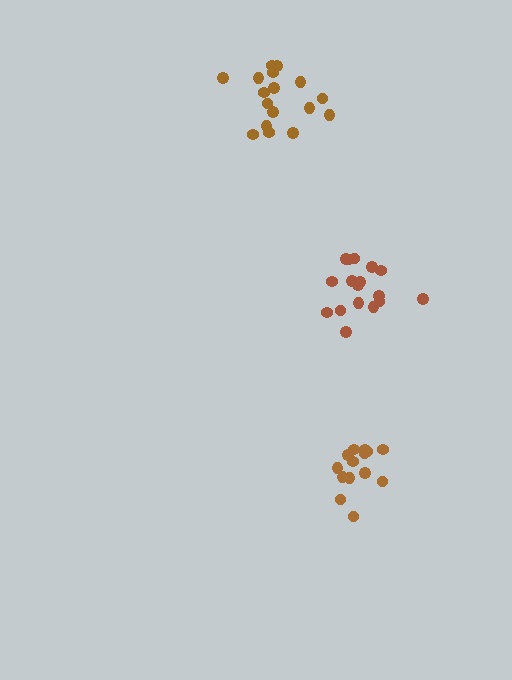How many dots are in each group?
Group 1: 14 dots, Group 2: 17 dots, Group 3: 17 dots (48 total).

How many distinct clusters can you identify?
There are 3 distinct clusters.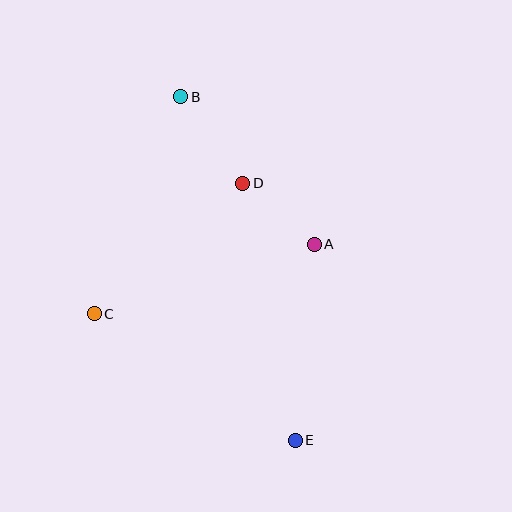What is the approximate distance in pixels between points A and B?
The distance between A and B is approximately 199 pixels.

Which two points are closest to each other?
Points A and D are closest to each other.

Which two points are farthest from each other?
Points B and E are farthest from each other.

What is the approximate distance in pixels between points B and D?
The distance between B and D is approximately 107 pixels.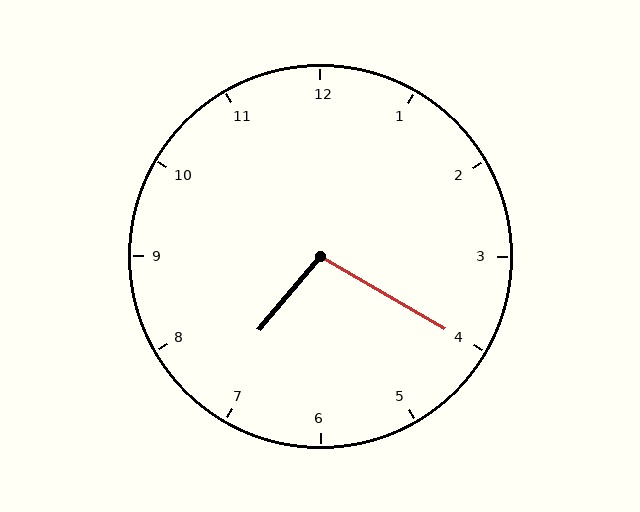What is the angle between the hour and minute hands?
Approximately 100 degrees.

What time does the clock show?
7:20.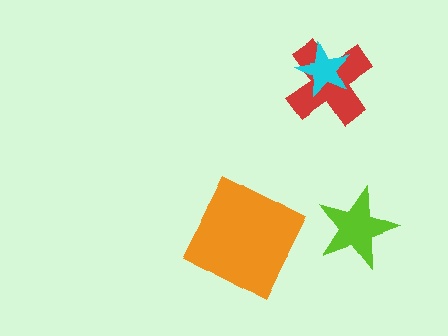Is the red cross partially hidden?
Yes, it is partially covered by another shape.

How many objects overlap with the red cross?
1 object overlaps with the red cross.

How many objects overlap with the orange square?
0 objects overlap with the orange square.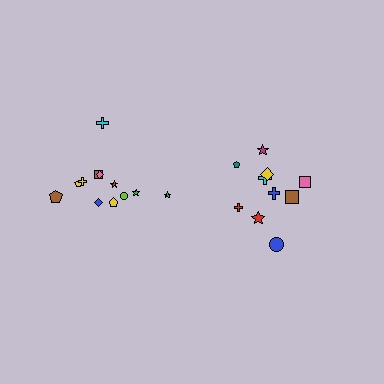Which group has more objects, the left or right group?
The left group.